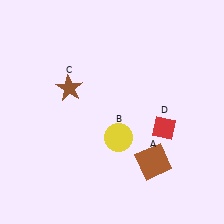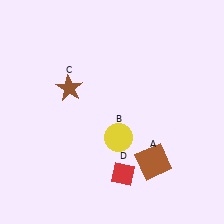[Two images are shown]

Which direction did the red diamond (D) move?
The red diamond (D) moved down.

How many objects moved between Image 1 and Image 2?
1 object moved between the two images.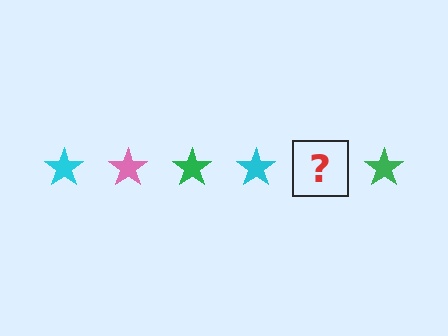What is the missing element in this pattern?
The missing element is a pink star.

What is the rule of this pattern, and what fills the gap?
The rule is that the pattern cycles through cyan, pink, green stars. The gap should be filled with a pink star.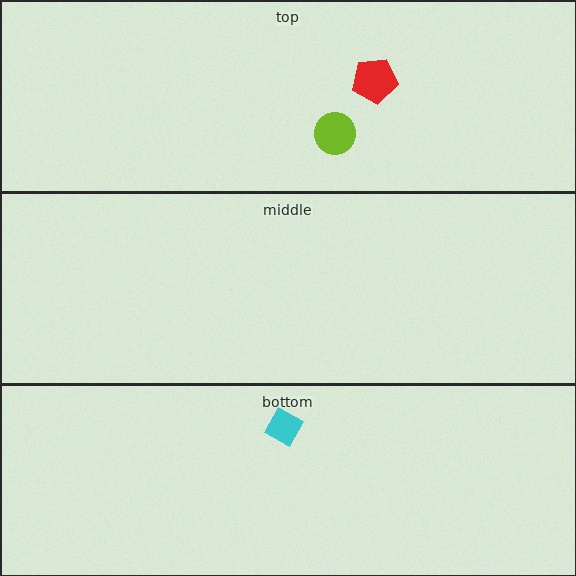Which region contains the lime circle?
The top region.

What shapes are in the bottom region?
The cyan diamond.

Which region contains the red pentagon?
The top region.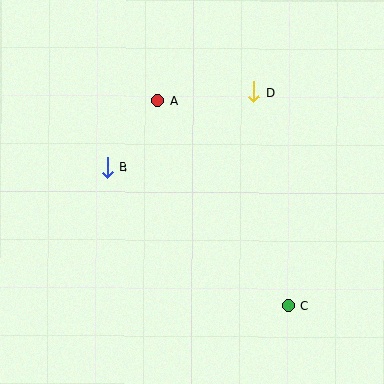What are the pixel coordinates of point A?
Point A is at (158, 101).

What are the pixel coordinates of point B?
Point B is at (107, 168).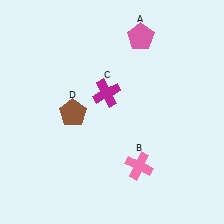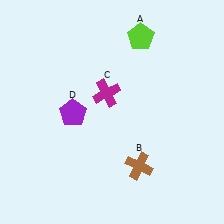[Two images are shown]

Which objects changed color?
A changed from pink to lime. B changed from pink to brown. D changed from brown to purple.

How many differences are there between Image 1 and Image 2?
There are 3 differences between the two images.